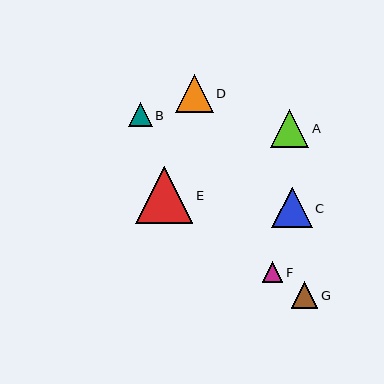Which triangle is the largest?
Triangle E is the largest with a size of approximately 57 pixels.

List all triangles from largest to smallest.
From largest to smallest: E, C, A, D, G, B, F.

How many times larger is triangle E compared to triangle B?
Triangle E is approximately 2.4 times the size of triangle B.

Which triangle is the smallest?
Triangle F is the smallest with a size of approximately 21 pixels.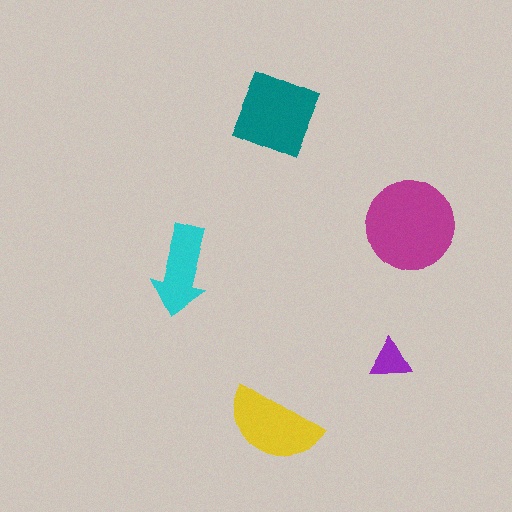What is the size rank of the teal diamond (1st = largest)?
2nd.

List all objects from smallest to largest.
The purple triangle, the cyan arrow, the yellow semicircle, the teal diamond, the magenta circle.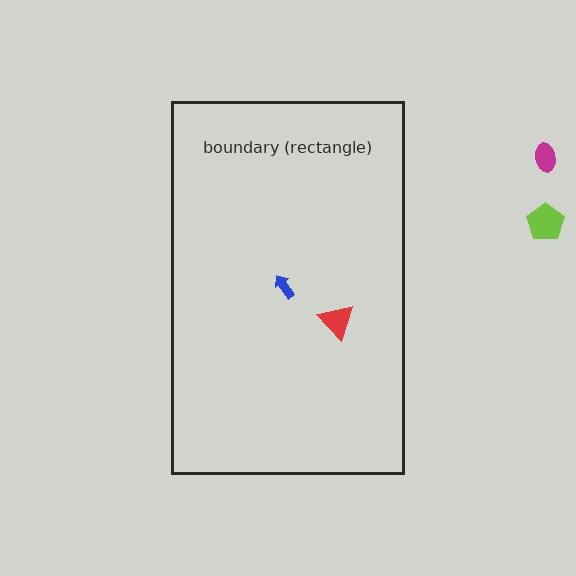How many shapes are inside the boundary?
2 inside, 2 outside.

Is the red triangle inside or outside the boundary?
Inside.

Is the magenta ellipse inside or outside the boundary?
Outside.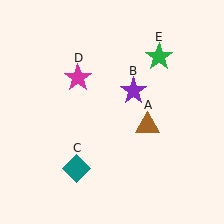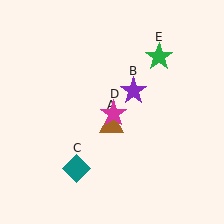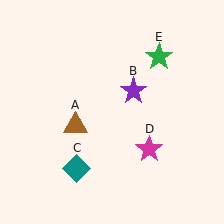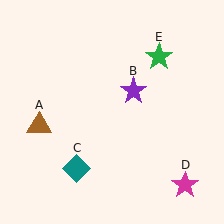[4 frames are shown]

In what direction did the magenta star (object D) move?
The magenta star (object D) moved down and to the right.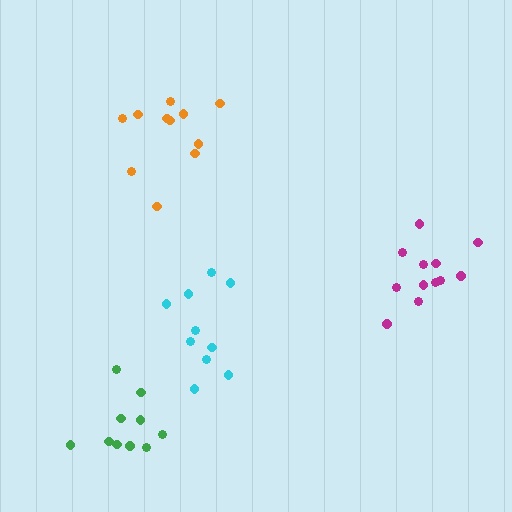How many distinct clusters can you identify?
There are 4 distinct clusters.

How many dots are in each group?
Group 1: 10 dots, Group 2: 12 dots, Group 3: 11 dots, Group 4: 10 dots (43 total).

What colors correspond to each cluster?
The clusters are colored: cyan, magenta, orange, green.